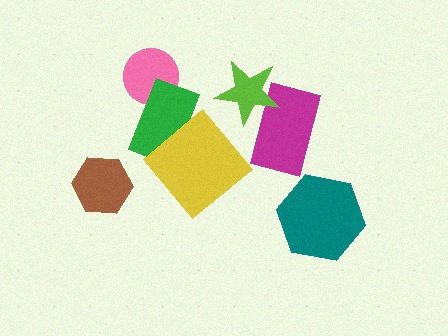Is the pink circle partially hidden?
Yes, it is partially covered by another shape.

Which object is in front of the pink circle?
The green rectangle is in front of the pink circle.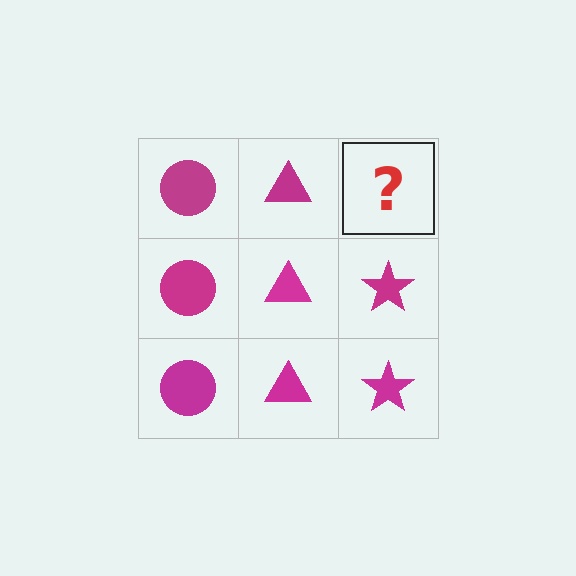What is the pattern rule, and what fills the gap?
The rule is that each column has a consistent shape. The gap should be filled with a magenta star.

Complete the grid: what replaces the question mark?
The question mark should be replaced with a magenta star.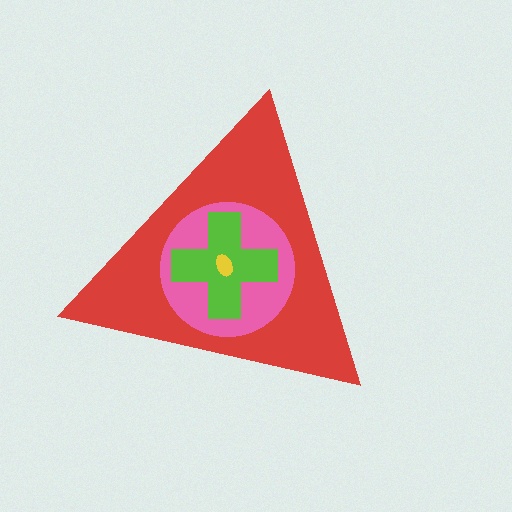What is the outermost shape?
The red triangle.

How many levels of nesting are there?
4.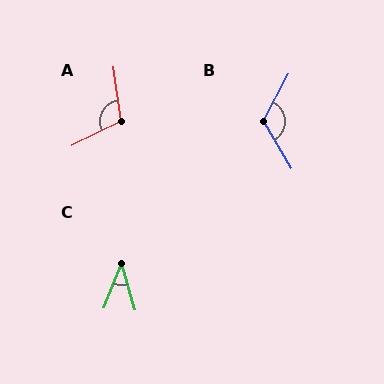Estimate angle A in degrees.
Approximately 108 degrees.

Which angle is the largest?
B, at approximately 121 degrees.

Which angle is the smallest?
C, at approximately 37 degrees.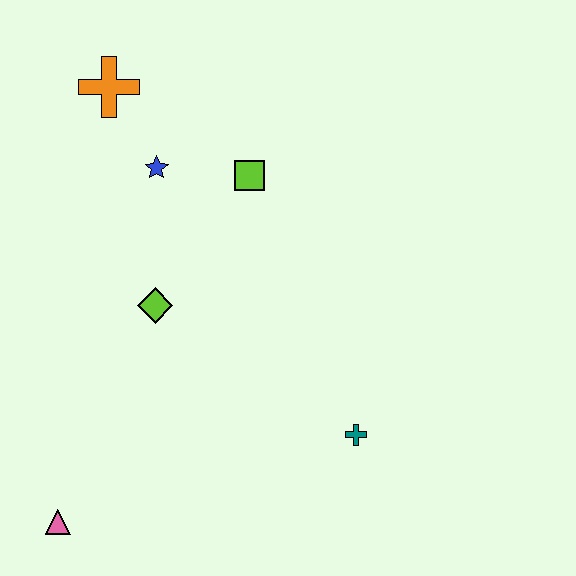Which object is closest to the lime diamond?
The blue star is closest to the lime diamond.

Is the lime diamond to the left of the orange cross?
No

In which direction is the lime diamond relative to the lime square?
The lime diamond is below the lime square.